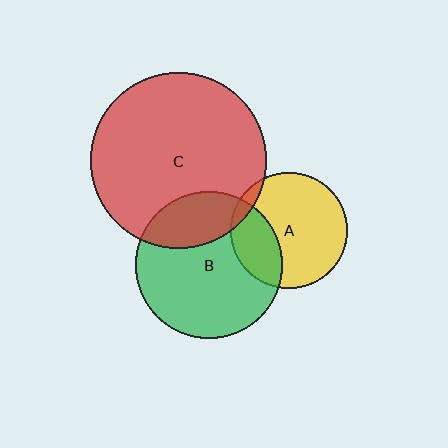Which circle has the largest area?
Circle C (red).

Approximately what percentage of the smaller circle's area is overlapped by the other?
Approximately 30%.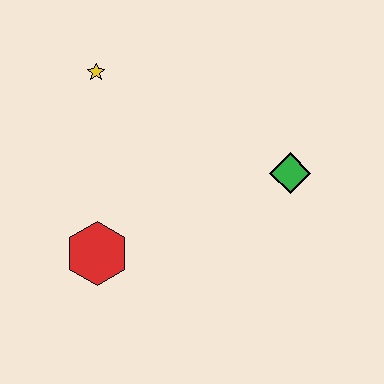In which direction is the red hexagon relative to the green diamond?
The red hexagon is to the left of the green diamond.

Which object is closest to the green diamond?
The red hexagon is closest to the green diamond.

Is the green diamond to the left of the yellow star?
No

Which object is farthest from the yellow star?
The green diamond is farthest from the yellow star.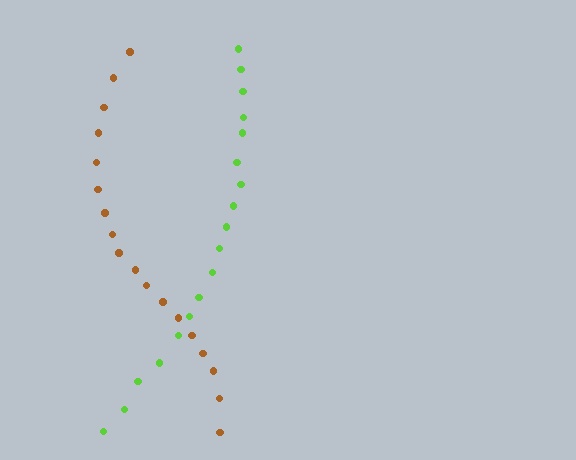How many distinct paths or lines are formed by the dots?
There are 2 distinct paths.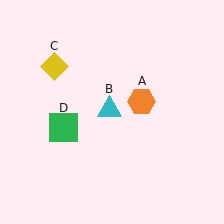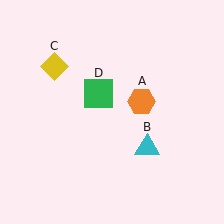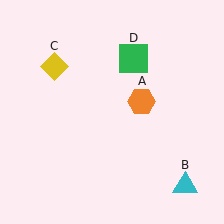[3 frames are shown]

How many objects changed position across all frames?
2 objects changed position: cyan triangle (object B), green square (object D).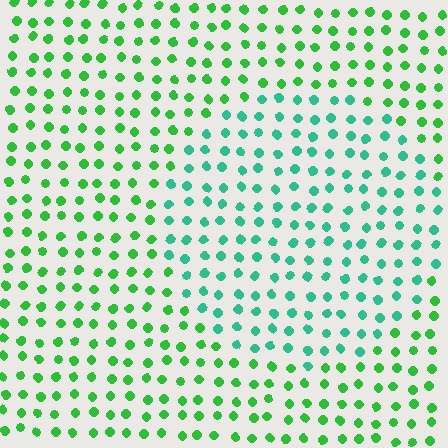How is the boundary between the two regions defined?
The boundary is defined purely by a slight shift in hue (about 37 degrees). Spacing, size, and orientation are identical on both sides.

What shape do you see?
I see a circle.